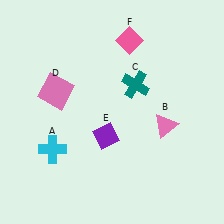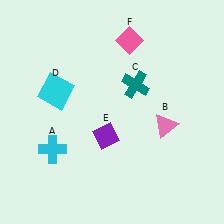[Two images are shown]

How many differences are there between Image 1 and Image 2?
There is 1 difference between the two images.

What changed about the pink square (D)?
In Image 1, D is pink. In Image 2, it changed to cyan.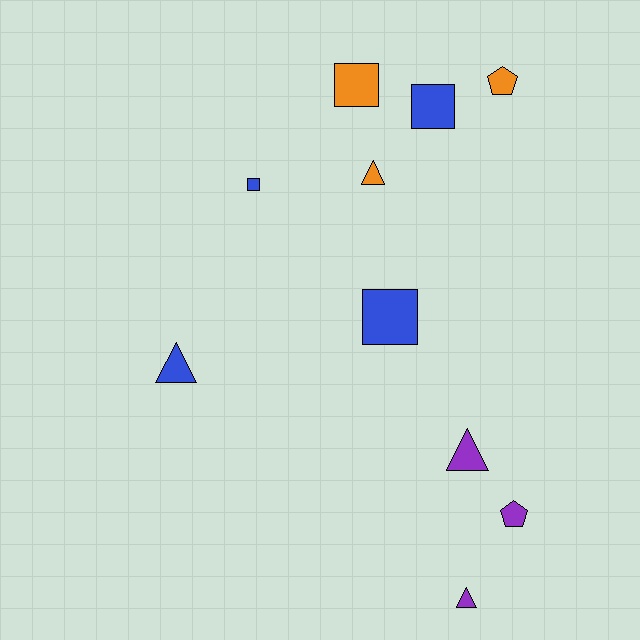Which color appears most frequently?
Blue, with 4 objects.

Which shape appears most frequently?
Square, with 4 objects.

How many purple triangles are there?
There are 2 purple triangles.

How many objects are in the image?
There are 10 objects.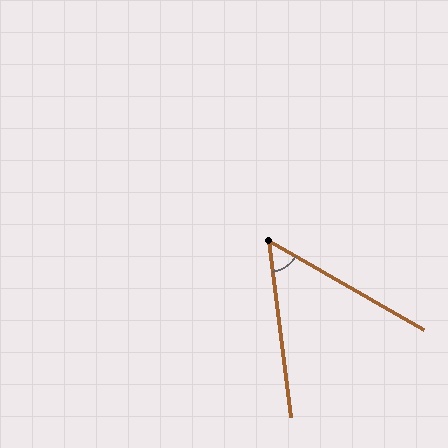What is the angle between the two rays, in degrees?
Approximately 53 degrees.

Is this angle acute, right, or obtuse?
It is acute.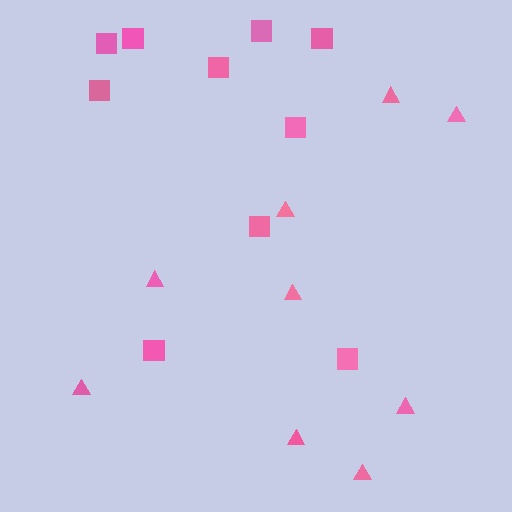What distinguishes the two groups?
There are 2 groups: one group of triangles (9) and one group of squares (10).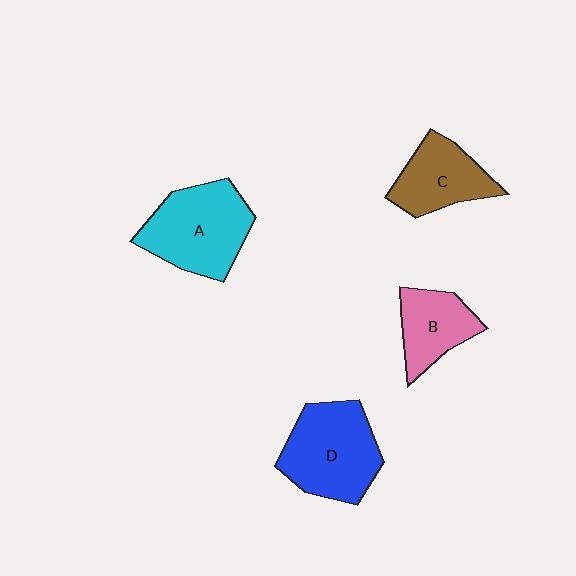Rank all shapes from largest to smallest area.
From largest to smallest: D (blue), A (cyan), C (brown), B (pink).